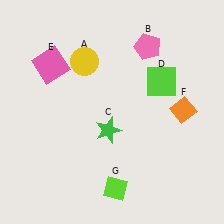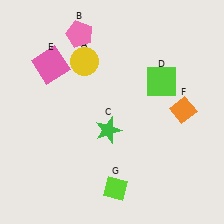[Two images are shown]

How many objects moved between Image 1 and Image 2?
1 object moved between the two images.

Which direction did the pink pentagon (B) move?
The pink pentagon (B) moved left.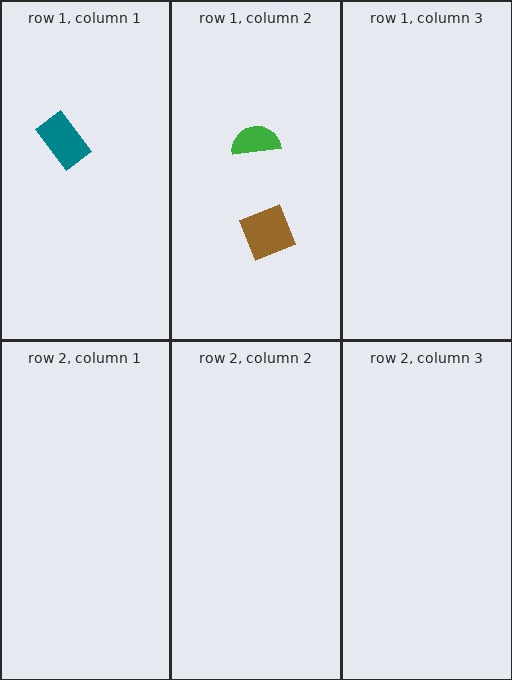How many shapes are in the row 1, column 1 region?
1.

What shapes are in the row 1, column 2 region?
The brown square, the green semicircle.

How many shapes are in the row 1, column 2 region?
2.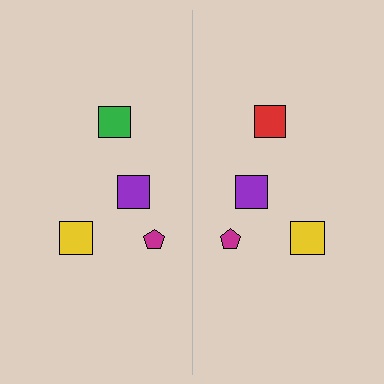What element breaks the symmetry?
The red square on the right side breaks the symmetry — its mirror counterpart is green.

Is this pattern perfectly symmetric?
No, the pattern is not perfectly symmetric. The red square on the right side breaks the symmetry — its mirror counterpart is green.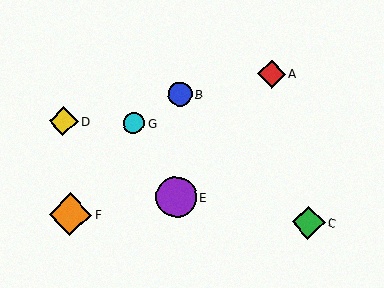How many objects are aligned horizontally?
2 objects (D, G) are aligned horizontally.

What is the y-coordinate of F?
Object F is at y≈214.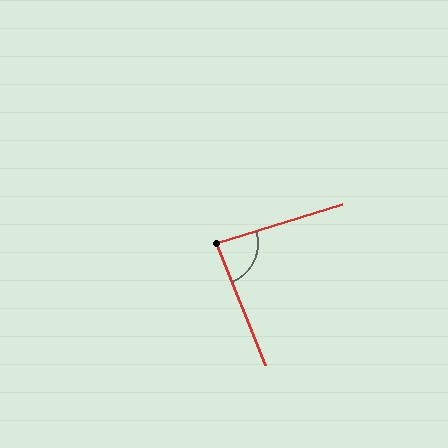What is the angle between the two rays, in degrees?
Approximately 85 degrees.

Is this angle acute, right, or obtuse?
It is approximately a right angle.